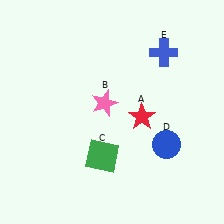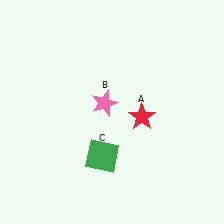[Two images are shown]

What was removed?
The blue circle (D), the blue cross (E) were removed in Image 2.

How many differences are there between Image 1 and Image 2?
There are 2 differences between the two images.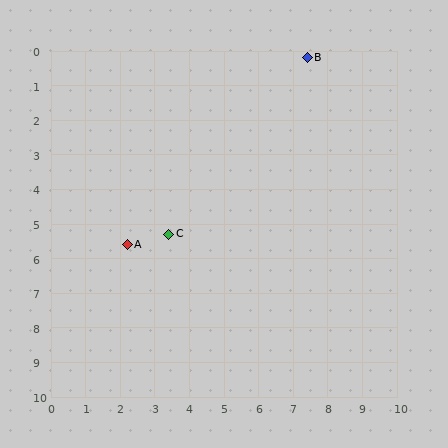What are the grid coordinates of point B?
Point B is at approximately (7.4, 0.2).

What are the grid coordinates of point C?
Point C is at approximately (3.4, 5.3).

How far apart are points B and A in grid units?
Points B and A are about 7.5 grid units apart.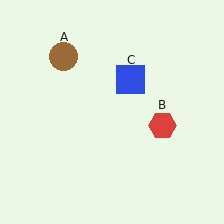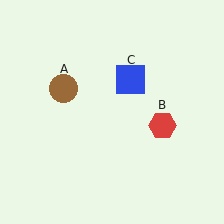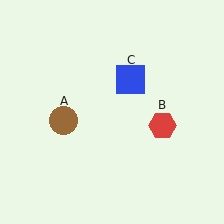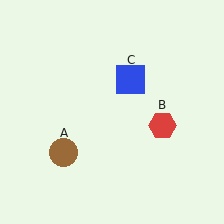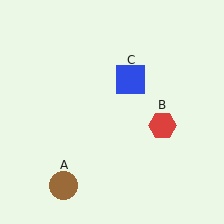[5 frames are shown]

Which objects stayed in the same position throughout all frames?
Red hexagon (object B) and blue square (object C) remained stationary.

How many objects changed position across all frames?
1 object changed position: brown circle (object A).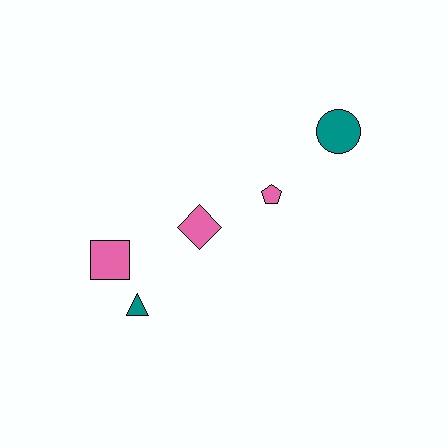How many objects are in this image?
There are 5 objects.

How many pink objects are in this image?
There are 3 pink objects.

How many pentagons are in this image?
There is 1 pentagon.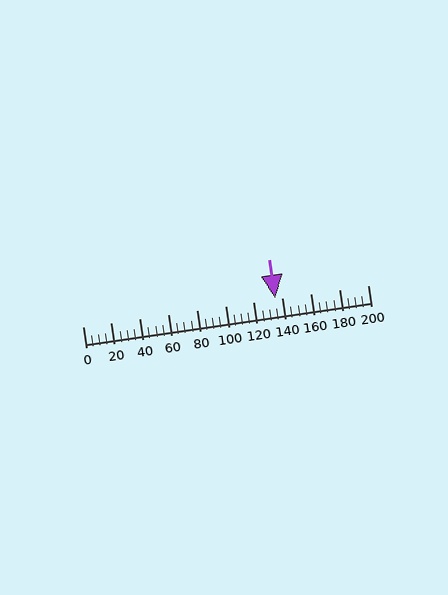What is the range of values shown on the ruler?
The ruler shows values from 0 to 200.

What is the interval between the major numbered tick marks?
The major tick marks are spaced 20 units apart.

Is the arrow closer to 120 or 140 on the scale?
The arrow is closer to 140.